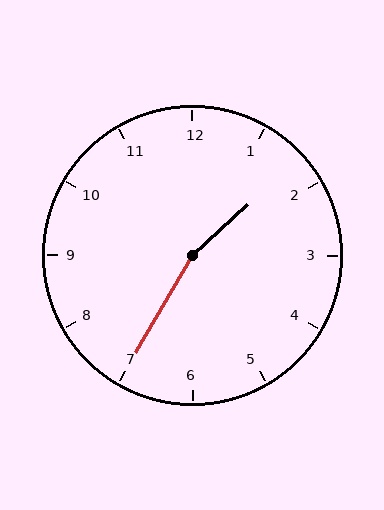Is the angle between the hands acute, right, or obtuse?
It is obtuse.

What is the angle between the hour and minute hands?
Approximately 162 degrees.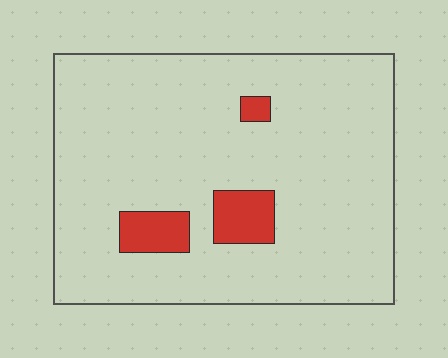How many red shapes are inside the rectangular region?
3.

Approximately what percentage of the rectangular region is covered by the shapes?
Approximately 10%.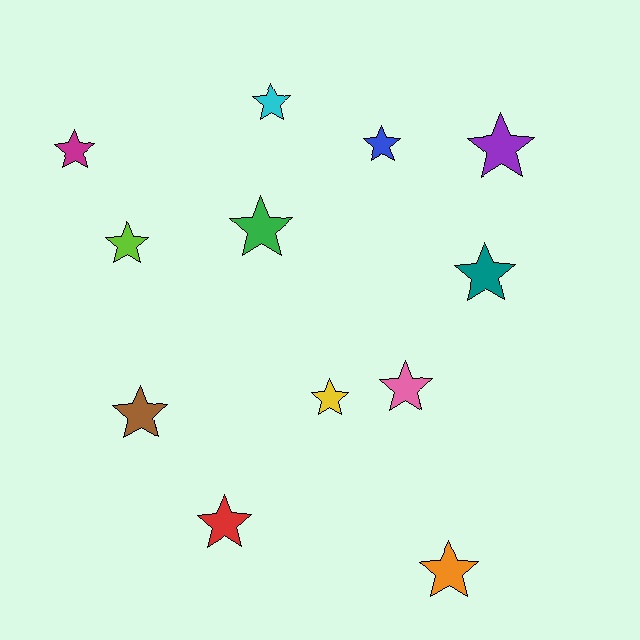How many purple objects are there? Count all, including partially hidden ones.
There is 1 purple object.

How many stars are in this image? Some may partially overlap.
There are 12 stars.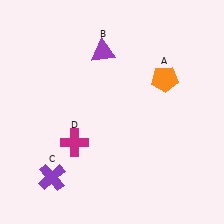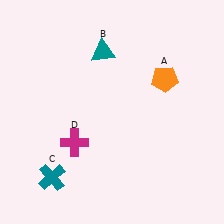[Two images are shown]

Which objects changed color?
B changed from purple to teal. C changed from purple to teal.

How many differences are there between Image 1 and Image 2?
There are 2 differences between the two images.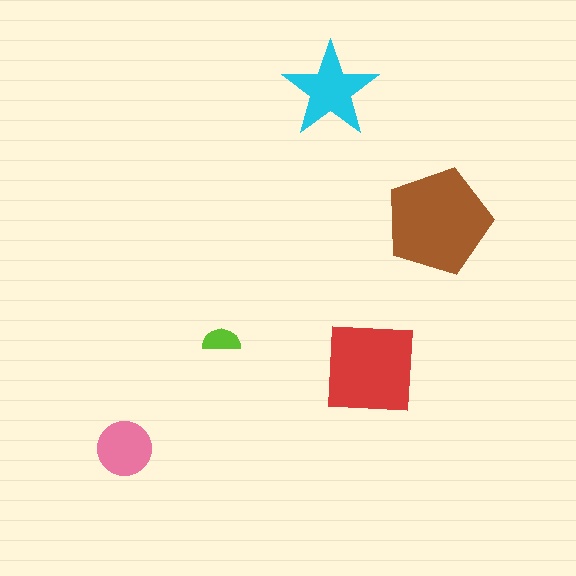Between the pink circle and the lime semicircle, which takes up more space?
The pink circle.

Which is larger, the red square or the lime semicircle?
The red square.